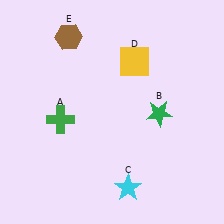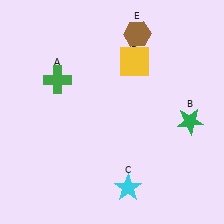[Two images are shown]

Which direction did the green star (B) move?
The green star (B) moved right.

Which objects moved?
The objects that moved are: the green cross (A), the green star (B), the brown hexagon (E).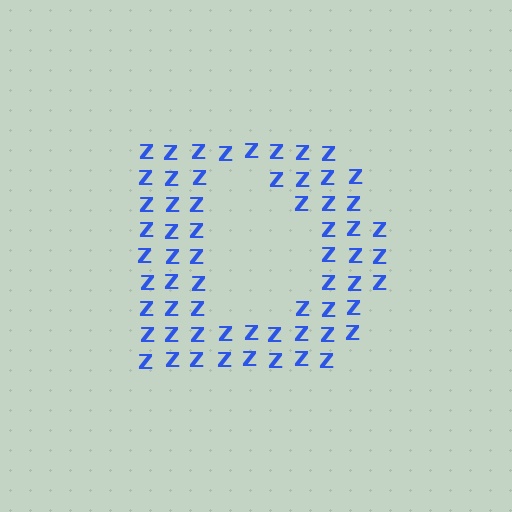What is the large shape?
The large shape is the letter D.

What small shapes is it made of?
It is made of small letter Z's.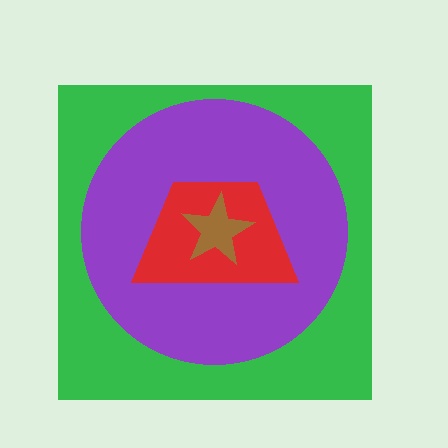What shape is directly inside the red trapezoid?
The brown star.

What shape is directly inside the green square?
The purple circle.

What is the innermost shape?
The brown star.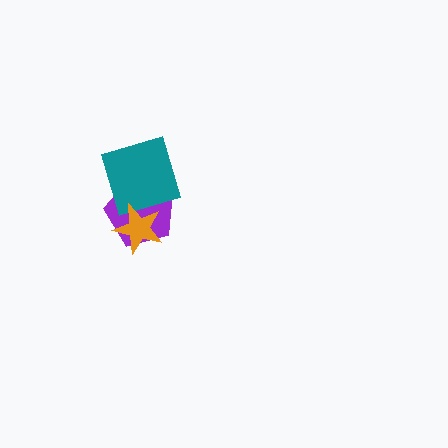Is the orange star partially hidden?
No, no other shape covers it.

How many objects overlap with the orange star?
1 object overlaps with the orange star.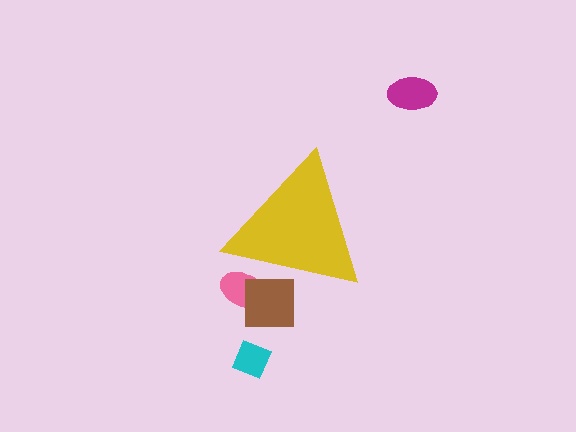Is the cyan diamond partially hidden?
No, the cyan diamond is fully visible.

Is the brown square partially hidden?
Yes, the brown square is partially hidden behind the yellow triangle.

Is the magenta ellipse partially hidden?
No, the magenta ellipse is fully visible.